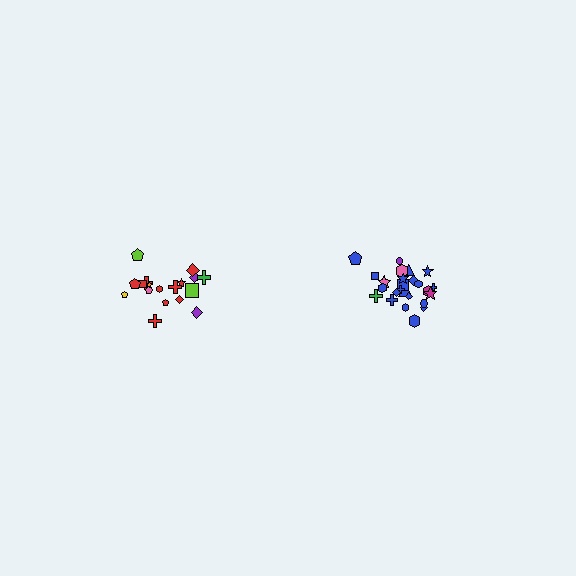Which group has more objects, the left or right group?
The right group.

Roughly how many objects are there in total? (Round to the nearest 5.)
Roughly 45 objects in total.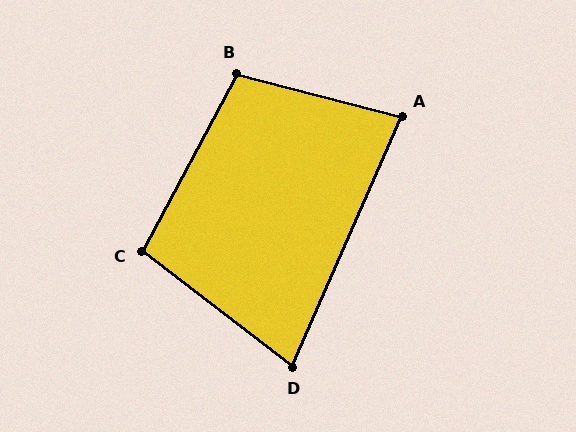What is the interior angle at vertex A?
Approximately 81 degrees (acute).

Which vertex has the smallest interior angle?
D, at approximately 76 degrees.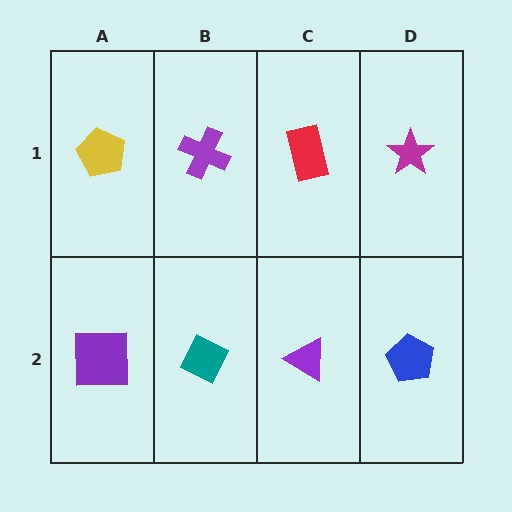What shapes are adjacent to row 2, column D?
A magenta star (row 1, column D), a purple triangle (row 2, column C).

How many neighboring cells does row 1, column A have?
2.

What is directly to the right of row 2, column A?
A teal diamond.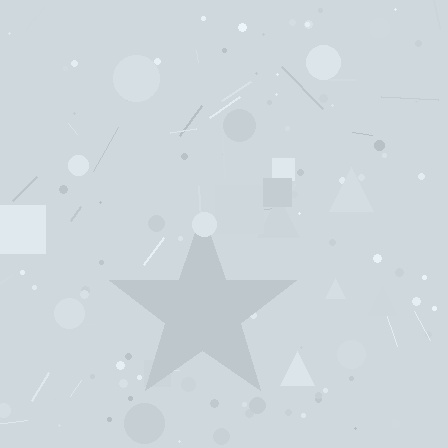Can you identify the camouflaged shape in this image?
The camouflaged shape is a star.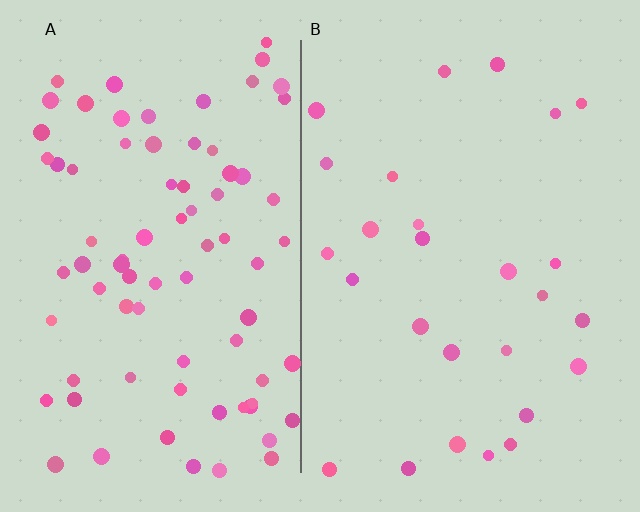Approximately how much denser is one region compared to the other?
Approximately 3.0× — region A over region B.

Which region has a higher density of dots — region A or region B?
A (the left).